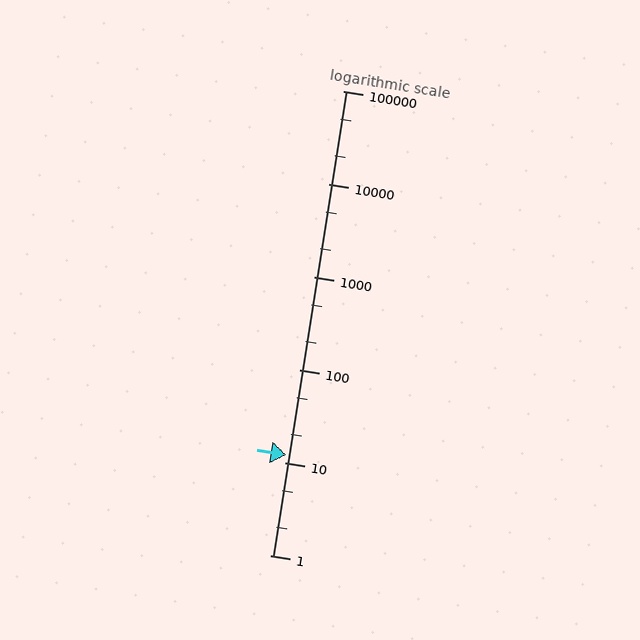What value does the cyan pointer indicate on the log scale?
The pointer indicates approximately 12.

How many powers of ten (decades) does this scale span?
The scale spans 5 decades, from 1 to 100000.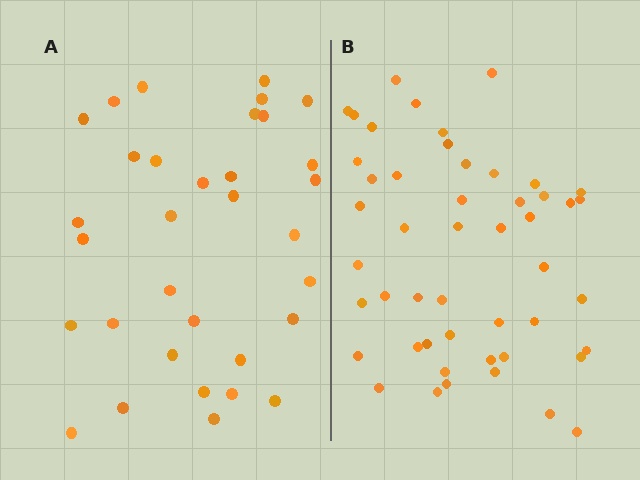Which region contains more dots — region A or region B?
Region B (the right region) has more dots.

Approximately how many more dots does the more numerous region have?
Region B has approximately 15 more dots than region A.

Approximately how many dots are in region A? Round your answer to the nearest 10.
About 30 dots. (The exact count is 33, which rounds to 30.)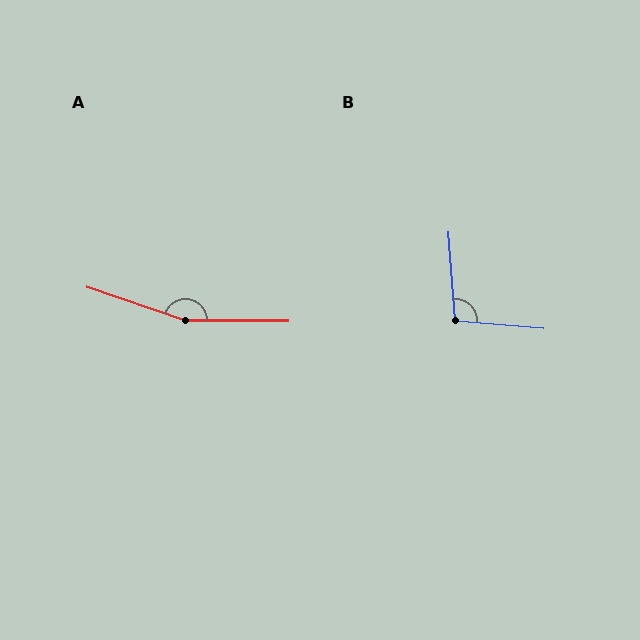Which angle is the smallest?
B, at approximately 99 degrees.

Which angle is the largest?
A, at approximately 162 degrees.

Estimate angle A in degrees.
Approximately 162 degrees.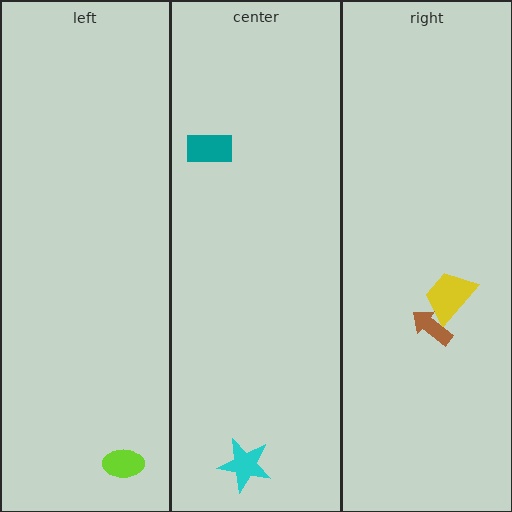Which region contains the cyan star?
The center region.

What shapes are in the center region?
The teal rectangle, the cyan star.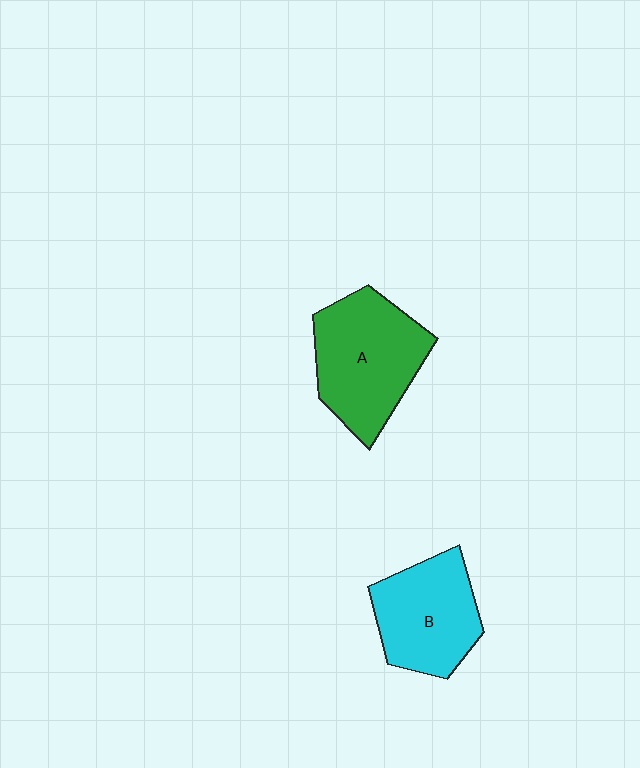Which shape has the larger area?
Shape A (green).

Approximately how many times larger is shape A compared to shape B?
Approximately 1.2 times.